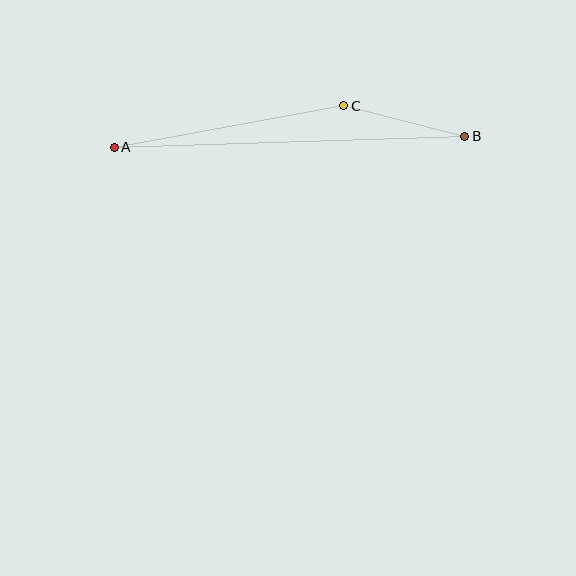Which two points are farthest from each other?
Points A and B are farthest from each other.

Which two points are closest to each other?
Points B and C are closest to each other.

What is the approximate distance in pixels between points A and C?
The distance between A and C is approximately 234 pixels.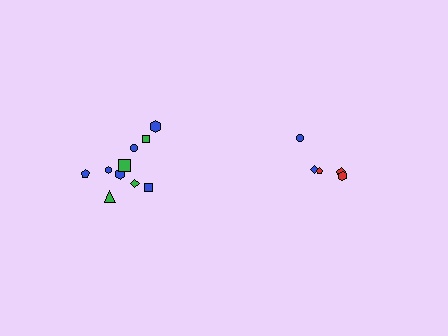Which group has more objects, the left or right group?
The left group.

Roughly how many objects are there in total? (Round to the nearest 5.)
Roughly 15 objects in total.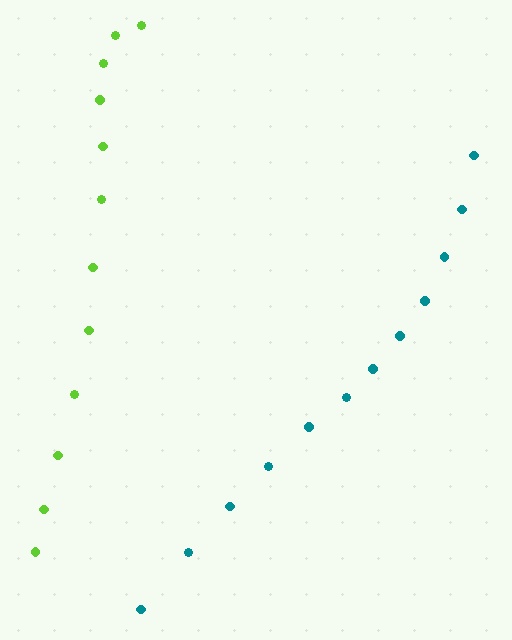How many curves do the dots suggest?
There are 2 distinct paths.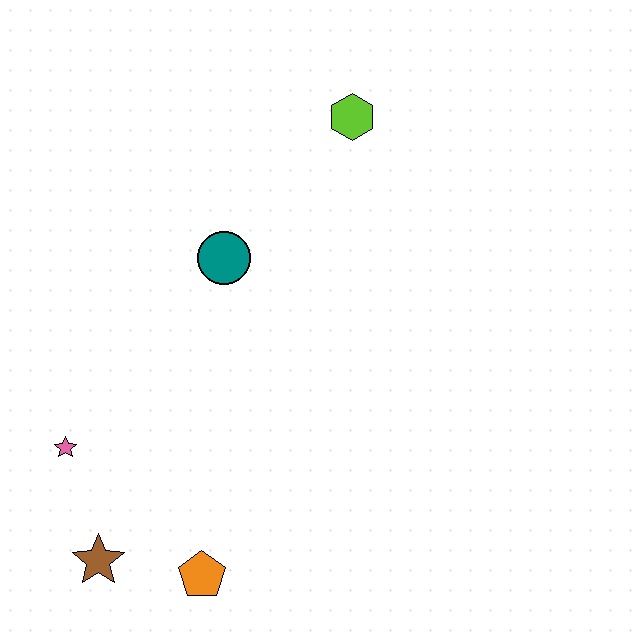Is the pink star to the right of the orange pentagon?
No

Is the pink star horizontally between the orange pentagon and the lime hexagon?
No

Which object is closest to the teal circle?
The lime hexagon is closest to the teal circle.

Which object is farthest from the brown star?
The lime hexagon is farthest from the brown star.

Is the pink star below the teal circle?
Yes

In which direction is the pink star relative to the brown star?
The pink star is above the brown star.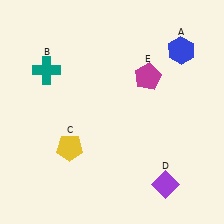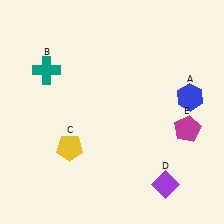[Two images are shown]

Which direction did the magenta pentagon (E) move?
The magenta pentagon (E) moved down.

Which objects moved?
The objects that moved are: the blue hexagon (A), the magenta pentagon (E).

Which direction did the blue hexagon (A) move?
The blue hexagon (A) moved down.